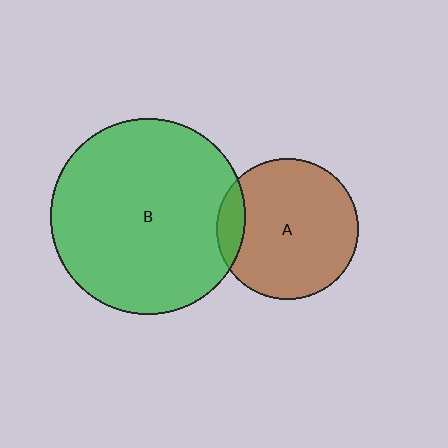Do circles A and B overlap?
Yes.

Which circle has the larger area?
Circle B (green).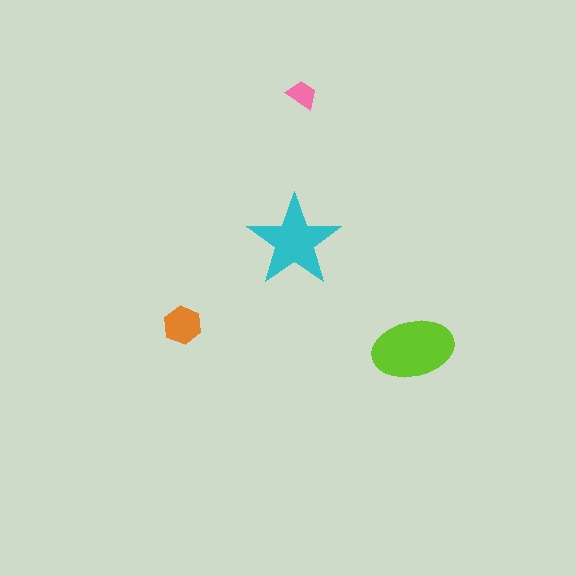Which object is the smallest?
The pink trapezoid.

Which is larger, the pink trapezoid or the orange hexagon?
The orange hexagon.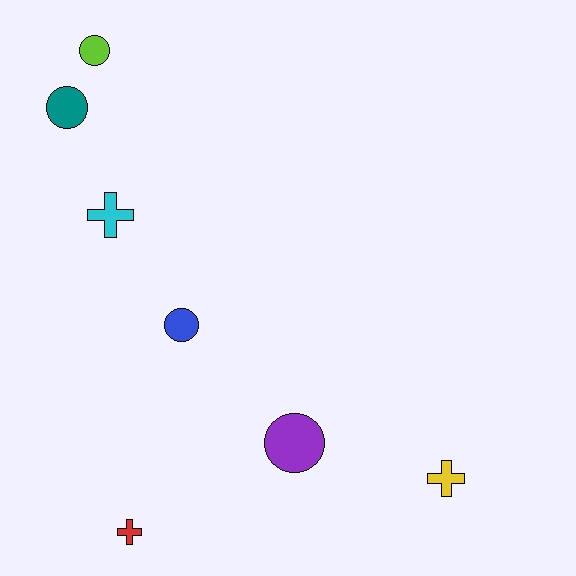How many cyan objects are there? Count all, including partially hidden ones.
There is 1 cyan object.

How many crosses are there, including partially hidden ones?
There are 3 crosses.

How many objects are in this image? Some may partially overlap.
There are 7 objects.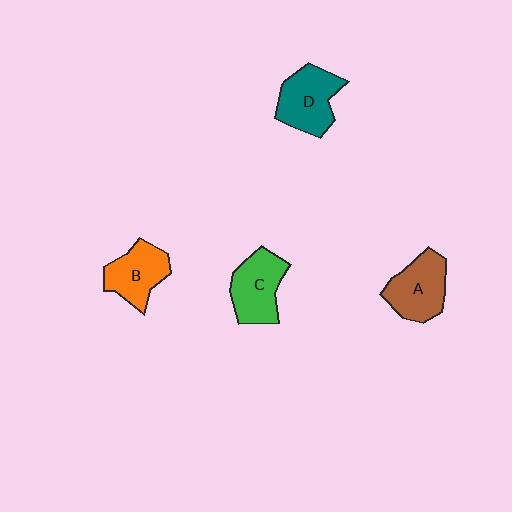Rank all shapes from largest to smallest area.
From largest to smallest: D (teal), A (brown), C (green), B (orange).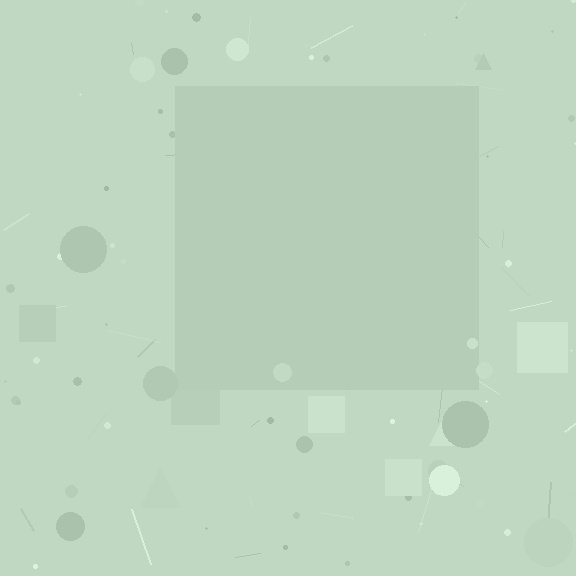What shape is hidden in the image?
A square is hidden in the image.